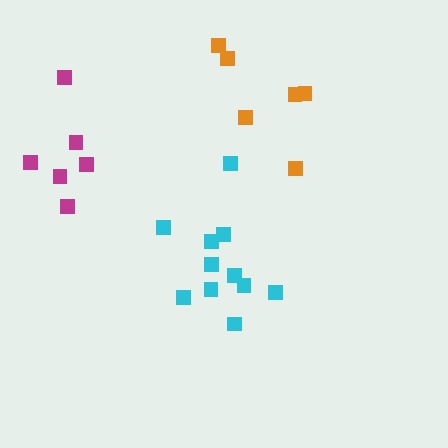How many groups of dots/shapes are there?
There are 3 groups.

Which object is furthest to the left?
The magenta cluster is leftmost.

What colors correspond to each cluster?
The clusters are colored: magenta, orange, cyan.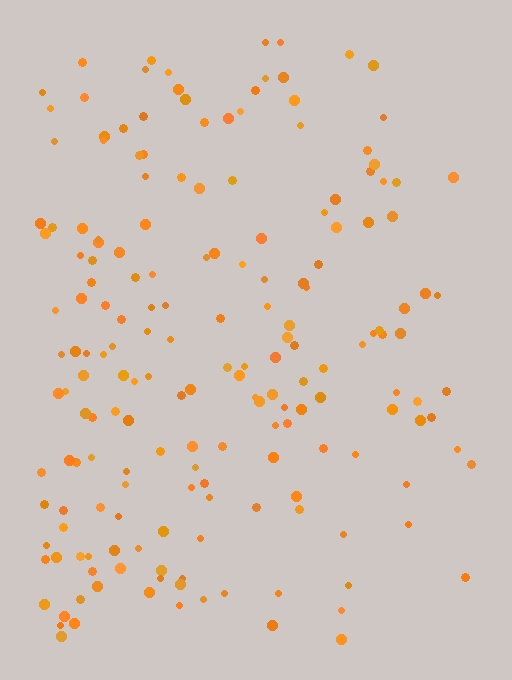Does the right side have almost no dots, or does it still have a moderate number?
Still a moderate number, just noticeably fewer than the left.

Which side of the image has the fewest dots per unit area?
The right.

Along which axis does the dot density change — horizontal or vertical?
Horizontal.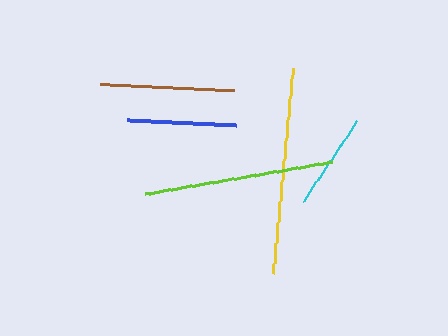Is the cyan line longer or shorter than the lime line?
The lime line is longer than the cyan line.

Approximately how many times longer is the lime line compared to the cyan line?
The lime line is approximately 2.0 times the length of the cyan line.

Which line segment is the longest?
The yellow line is the longest at approximately 207 pixels.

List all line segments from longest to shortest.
From longest to shortest: yellow, lime, brown, blue, cyan.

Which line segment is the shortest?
The cyan line is the shortest at approximately 97 pixels.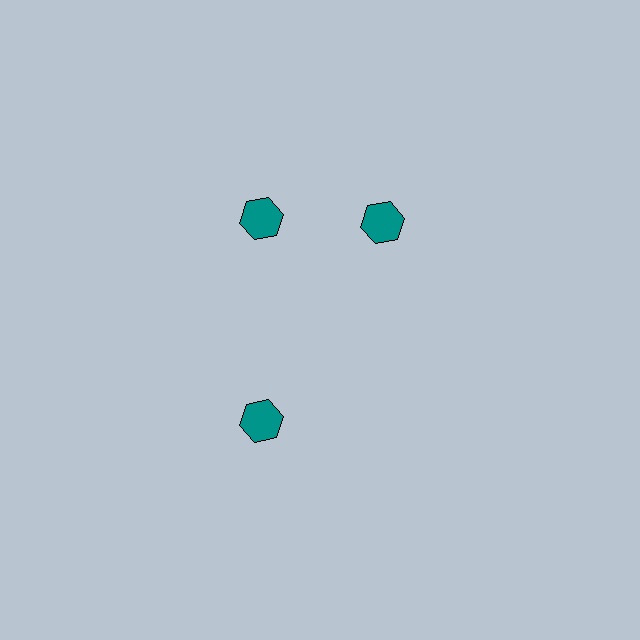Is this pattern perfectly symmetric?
No. The 3 teal hexagons are arranged in a ring, but one element near the 3 o'clock position is rotated out of alignment along the ring, breaking the 3-fold rotational symmetry.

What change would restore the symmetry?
The symmetry would be restored by rotating it back into even spacing with its neighbors so that all 3 hexagons sit at equal angles and equal distance from the center.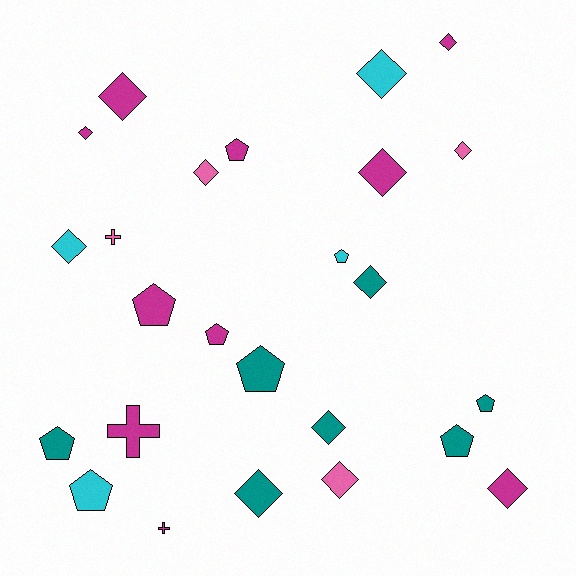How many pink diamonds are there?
There are 3 pink diamonds.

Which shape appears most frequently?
Diamond, with 13 objects.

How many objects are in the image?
There are 25 objects.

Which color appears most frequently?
Magenta, with 10 objects.